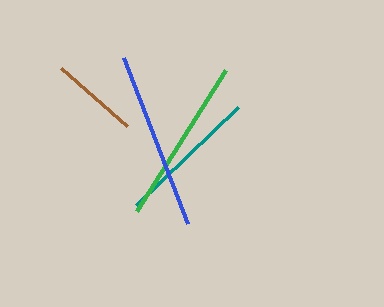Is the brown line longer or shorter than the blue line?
The blue line is longer than the brown line.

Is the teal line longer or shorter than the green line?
The green line is longer than the teal line.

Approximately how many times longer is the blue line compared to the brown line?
The blue line is approximately 2.0 times the length of the brown line.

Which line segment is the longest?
The blue line is the longest at approximately 178 pixels.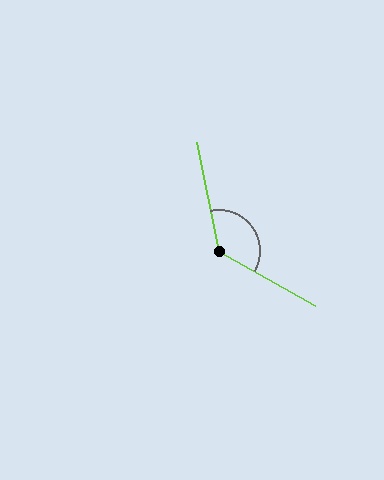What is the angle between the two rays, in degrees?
Approximately 131 degrees.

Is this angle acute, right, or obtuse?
It is obtuse.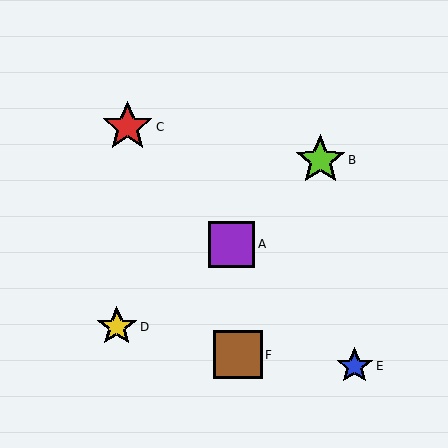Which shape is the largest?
The red star (labeled C) is the largest.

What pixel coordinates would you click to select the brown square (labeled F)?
Click at (238, 355) to select the brown square F.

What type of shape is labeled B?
Shape B is a lime star.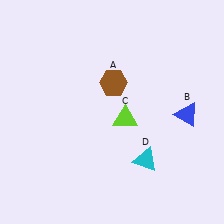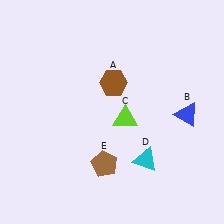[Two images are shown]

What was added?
A brown pentagon (E) was added in Image 2.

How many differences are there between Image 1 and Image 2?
There is 1 difference between the two images.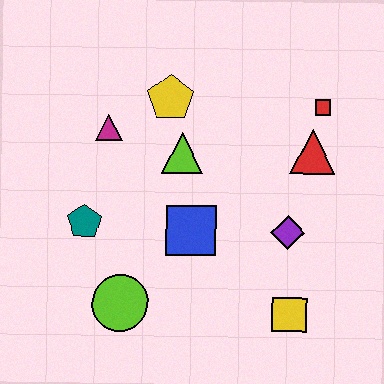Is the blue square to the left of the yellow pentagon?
No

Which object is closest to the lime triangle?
The yellow pentagon is closest to the lime triangle.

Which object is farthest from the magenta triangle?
The yellow square is farthest from the magenta triangle.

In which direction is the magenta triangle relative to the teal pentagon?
The magenta triangle is above the teal pentagon.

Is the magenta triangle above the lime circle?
Yes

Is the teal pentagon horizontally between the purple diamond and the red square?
No